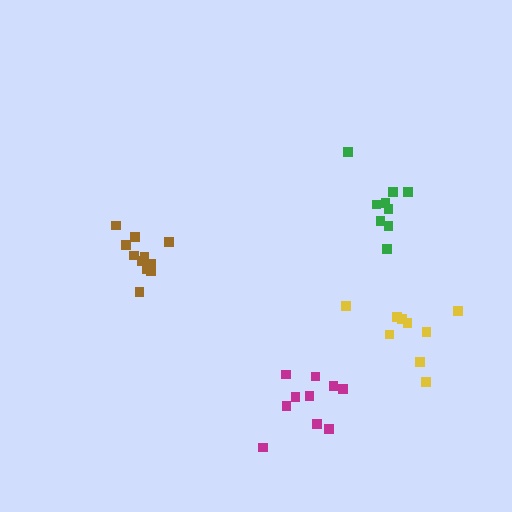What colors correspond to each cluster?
The clusters are colored: yellow, magenta, green, brown.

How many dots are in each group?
Group 1: 9 dots, Group 2: 10 dots, Group 3: 9 dots, Group 4: 11 dots (39 total).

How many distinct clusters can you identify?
There are 4 distinct clusters.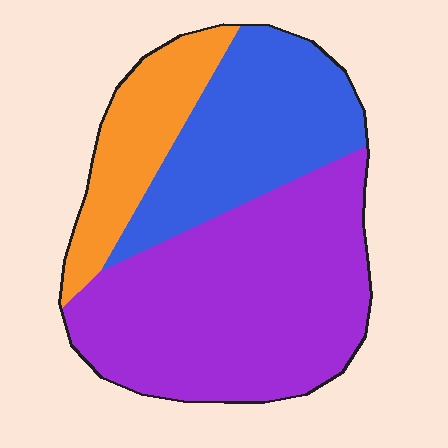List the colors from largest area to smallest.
From largest to smallest: purple, blue, orange.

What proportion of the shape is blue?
Blue takes up between a sixth and a third of the shape.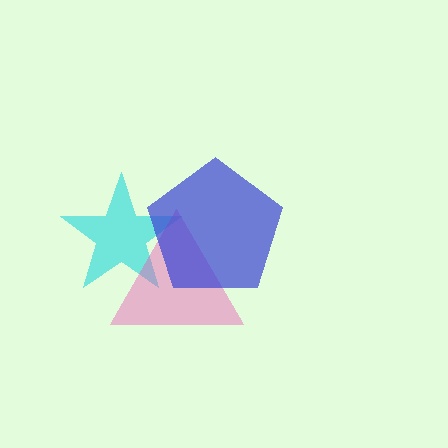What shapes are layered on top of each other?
The layered shapes are: a cyan star, a pink triangle, a blue pentagon.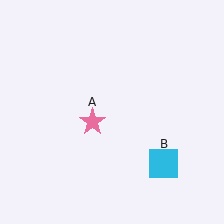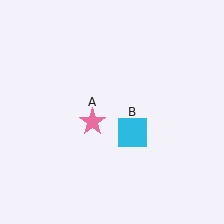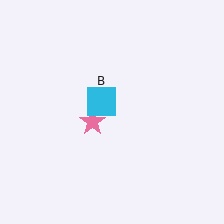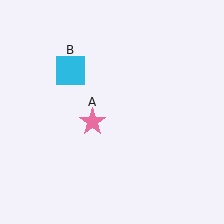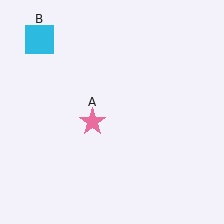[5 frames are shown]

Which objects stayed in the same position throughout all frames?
Pink star (object A) remained stationary.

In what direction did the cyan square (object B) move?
The cyan square (object B) moved up and to the left.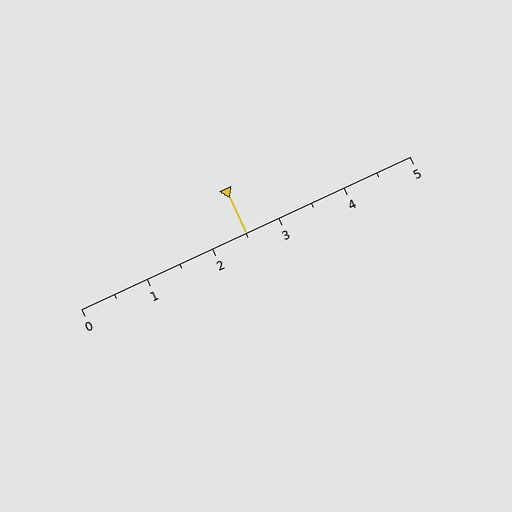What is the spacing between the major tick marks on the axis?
The major ticks are spaced 1 apart.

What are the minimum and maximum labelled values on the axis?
The axis runs from 0 to 5.